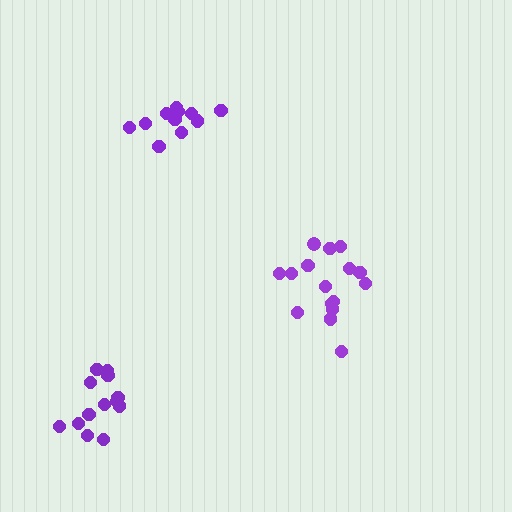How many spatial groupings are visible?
There are 3 spatial groupings.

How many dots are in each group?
Group 1: 13 dots, Group 2: 11 dots, Group 3: 16 dots (40 total).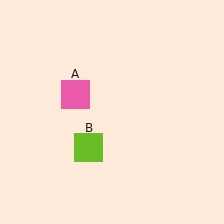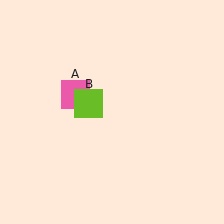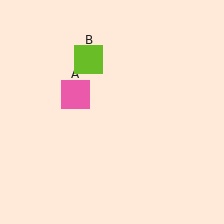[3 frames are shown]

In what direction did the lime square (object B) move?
The lime square (object B) moved up.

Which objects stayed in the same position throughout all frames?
Pink square (object A) remained stationary.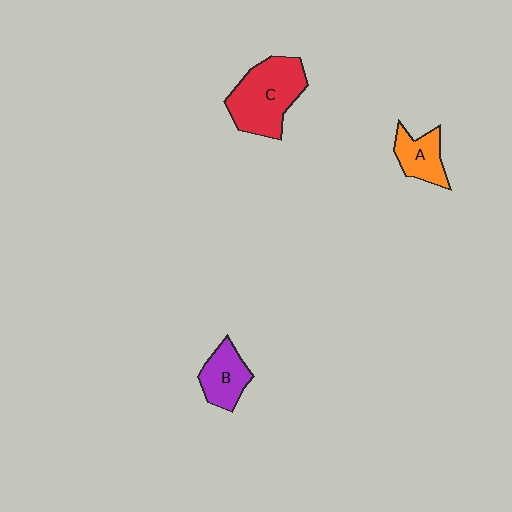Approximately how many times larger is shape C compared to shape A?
Approximately 2.0 times.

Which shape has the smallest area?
Shape A (orange).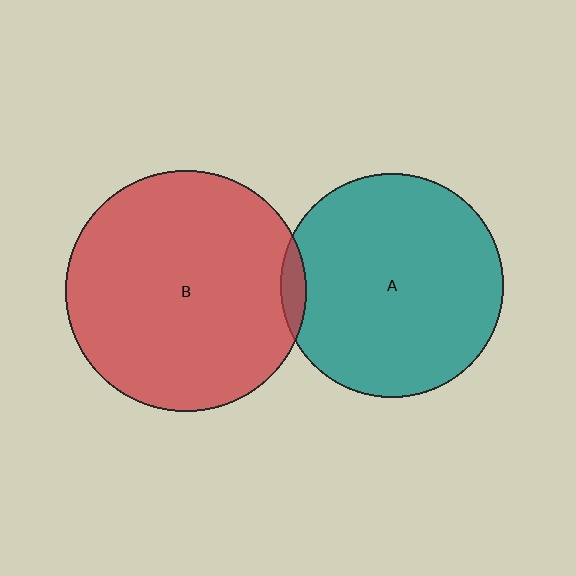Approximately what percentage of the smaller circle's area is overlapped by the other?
Approximately 5%.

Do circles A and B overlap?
Yes.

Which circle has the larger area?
Circle B (red).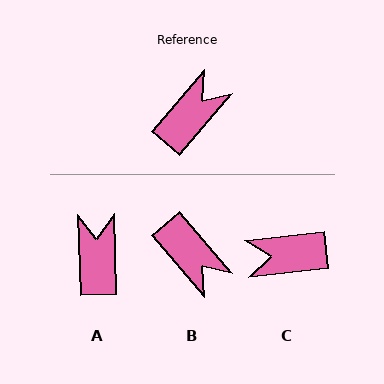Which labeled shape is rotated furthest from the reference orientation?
C, about 137 degrees away.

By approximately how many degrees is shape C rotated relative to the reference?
Approximately 137 degrees counter-clockwise.